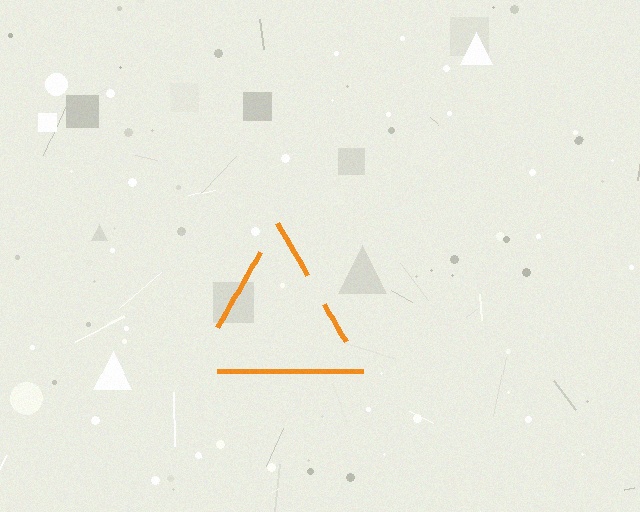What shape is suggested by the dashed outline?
The dashed outline suggests a triangle.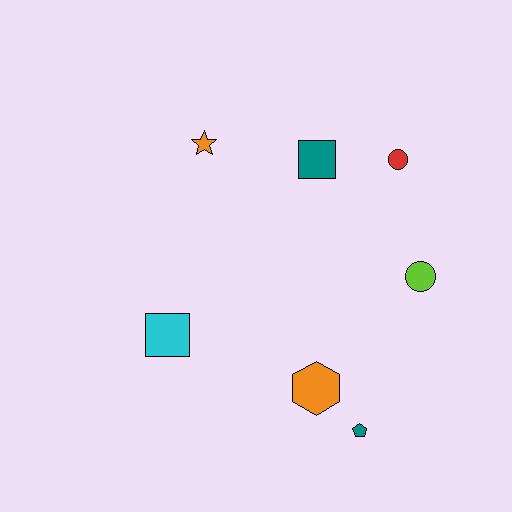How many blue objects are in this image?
There are no blue objects.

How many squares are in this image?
There are 2 squares.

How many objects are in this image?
There are 7 objects.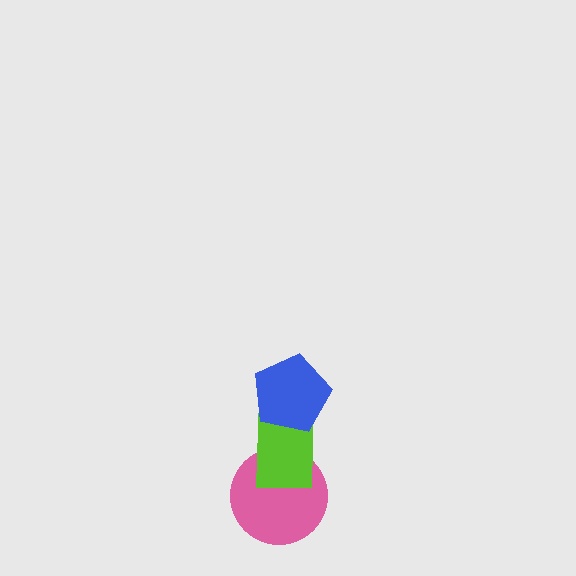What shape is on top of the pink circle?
The lime rectangle is on top of the pink circle.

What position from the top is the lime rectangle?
The lime rectangle is 2nd from the top.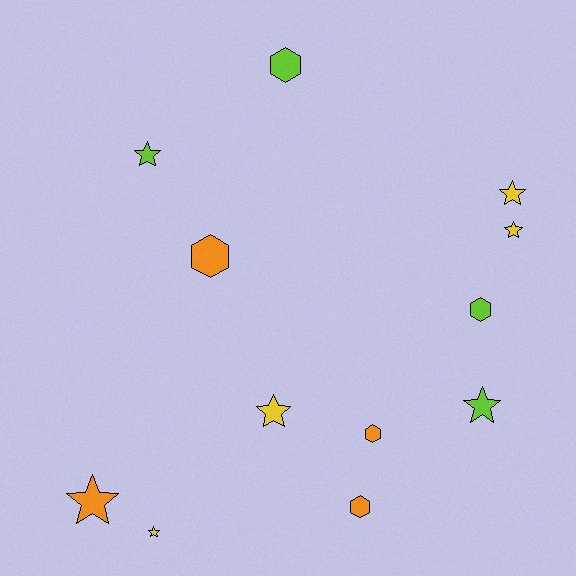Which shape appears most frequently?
Star, with 7 objects.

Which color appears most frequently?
Orange, with 4 objects.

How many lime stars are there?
There are 2 lime stars.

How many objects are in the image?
There are 12 objects.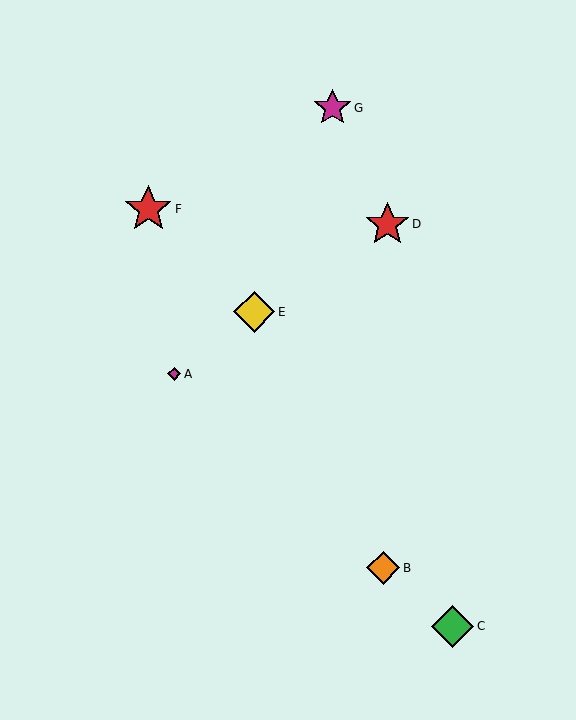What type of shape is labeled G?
Shape G is a magenta star.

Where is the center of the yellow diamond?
The center of the yellow diamond is at (254, 312).